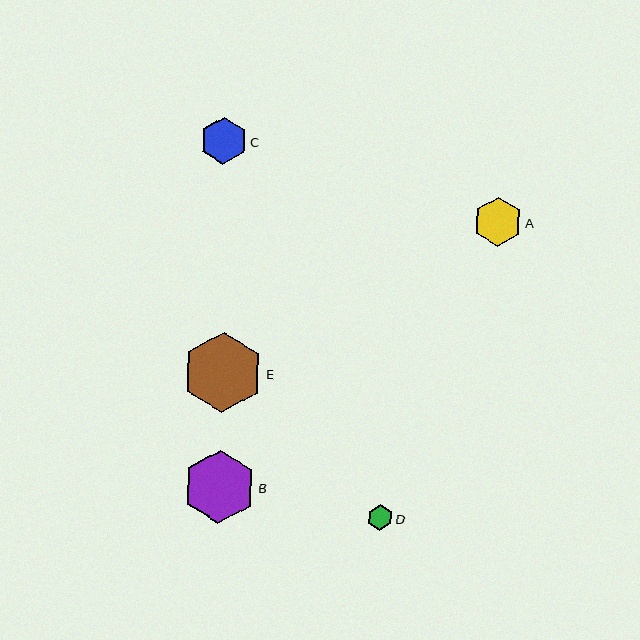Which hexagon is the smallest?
Hexagon D is the smallest with a size of approximately 25 pixels.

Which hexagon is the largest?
Hexagon E is the largest with a size of approximately 81 pixels.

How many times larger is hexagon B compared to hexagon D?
Hexagon B is approximately 2.9 times the size of hexagon D.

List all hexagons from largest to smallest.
From largest to smallest: E, B, A, C, D.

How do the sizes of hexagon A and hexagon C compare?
Hexagon A and hexagon C are approximately the same size.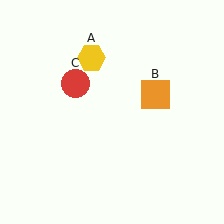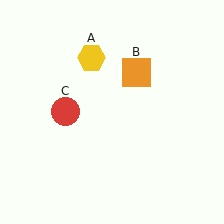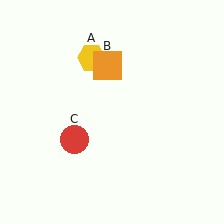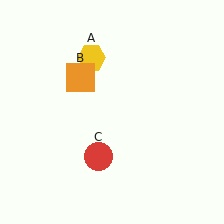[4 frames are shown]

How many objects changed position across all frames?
2 objects changed position: orange square (object B), red circle (object C).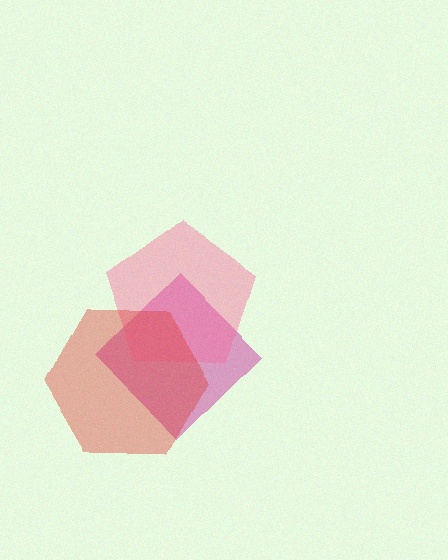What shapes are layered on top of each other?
The layered shapes are: a magenta diamond, a pink pentagon, a red hexagon.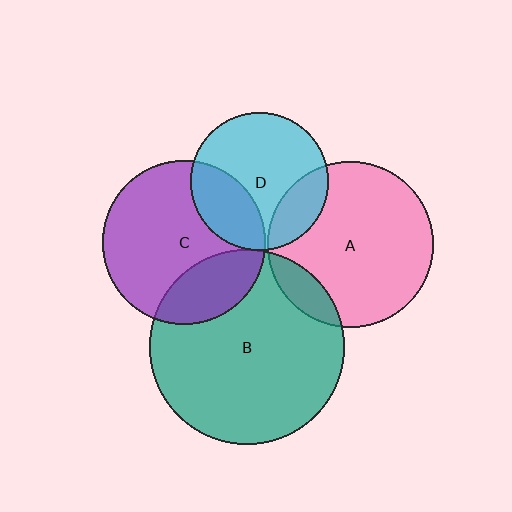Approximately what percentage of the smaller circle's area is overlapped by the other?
Approximately 25%.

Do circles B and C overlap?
Yes.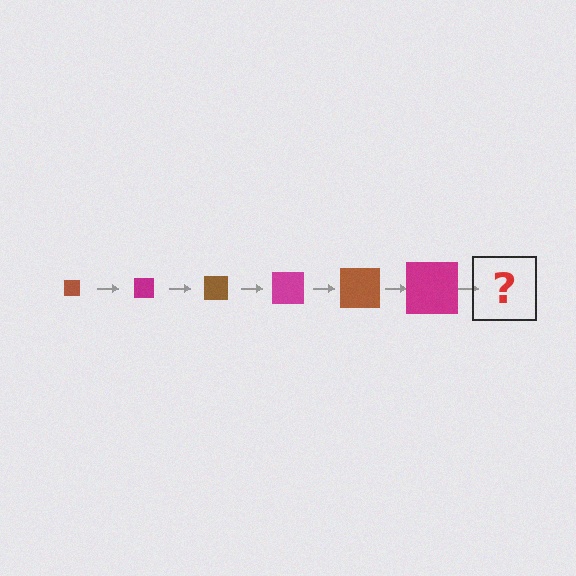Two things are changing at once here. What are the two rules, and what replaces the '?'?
The two rules are that the square grows larger each step and the color cycles through brown and magenta. The '?' should be a brown square, larger than the previous one.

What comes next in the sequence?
The next element should be a brown square, larger than the previous one.